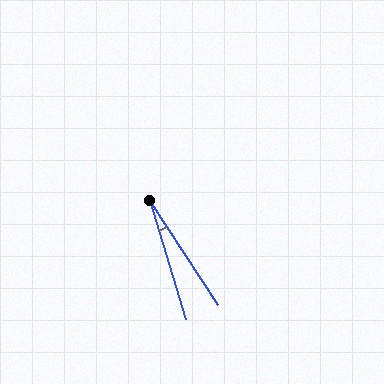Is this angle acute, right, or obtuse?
It is acute.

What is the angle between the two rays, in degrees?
Approximately 16 degrees.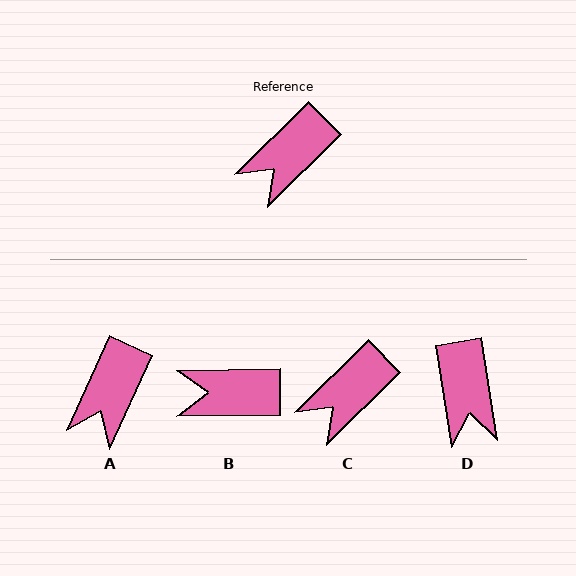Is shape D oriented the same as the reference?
No, it is off by about 54 degrees.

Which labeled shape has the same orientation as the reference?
C.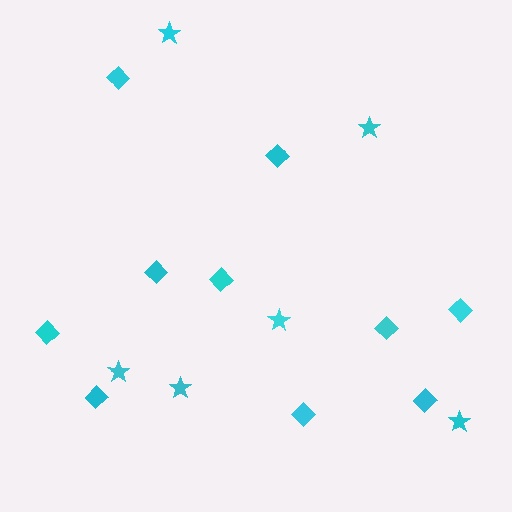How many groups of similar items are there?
There are 2 groups: one group of diamonds (10) and one group of stars (6).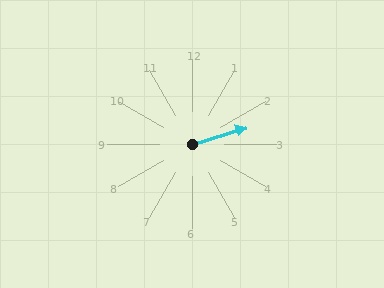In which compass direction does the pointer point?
East.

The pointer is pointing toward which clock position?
Roughly 2 o'clock.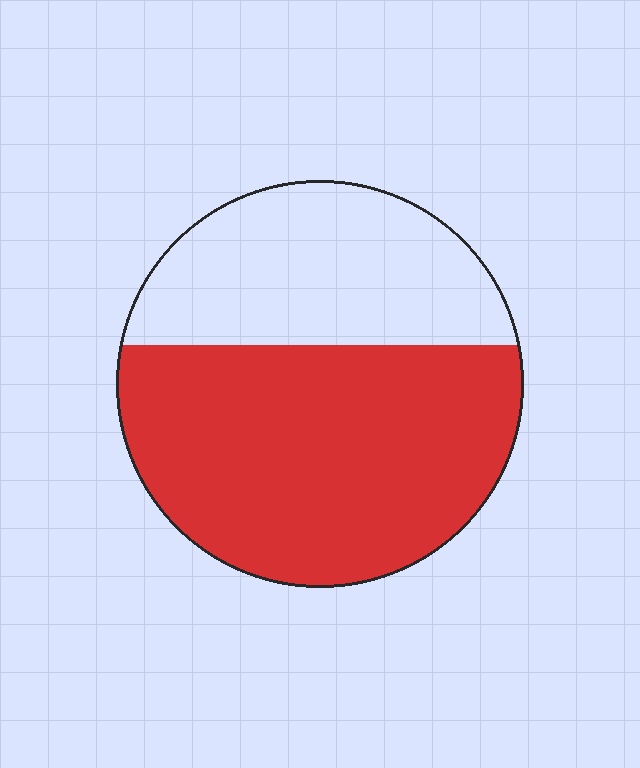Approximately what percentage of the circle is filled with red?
Approximately 60%.